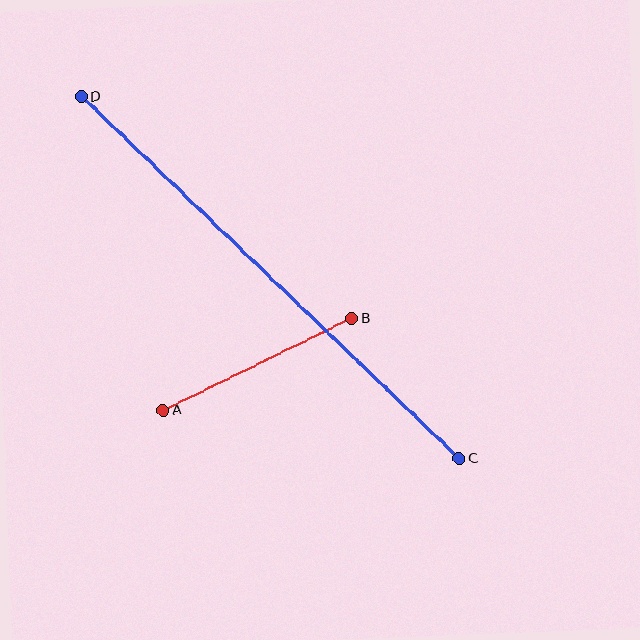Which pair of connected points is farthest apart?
Points C and D are farthest apart.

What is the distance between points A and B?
The distance is approximately 210 pixels.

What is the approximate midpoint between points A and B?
The midpoint is at approximately (257, 364) pixels.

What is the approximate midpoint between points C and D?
The midpoint is at approximately (270, 278) pixels.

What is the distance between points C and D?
The distance is approximately 523 pixels.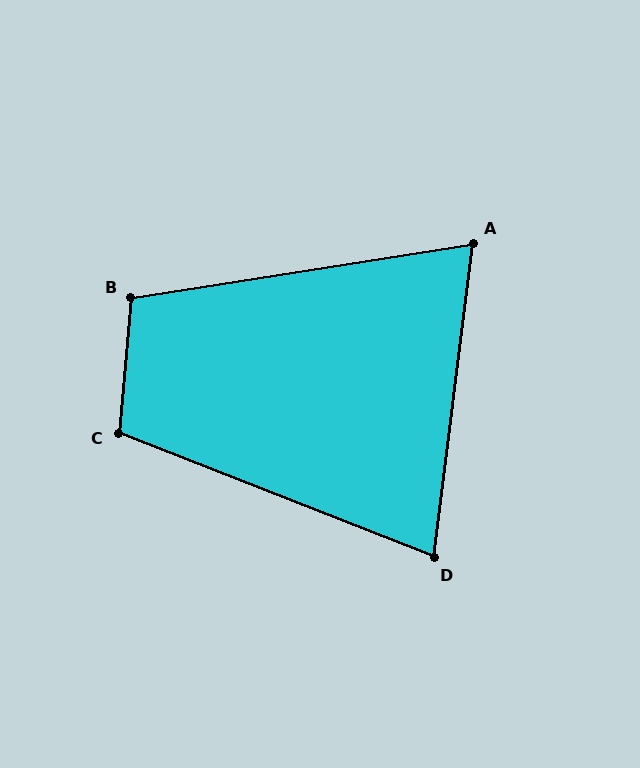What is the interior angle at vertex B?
Approximately 104 degrees (obtuse).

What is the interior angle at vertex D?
Approximately 76 degrees (acute).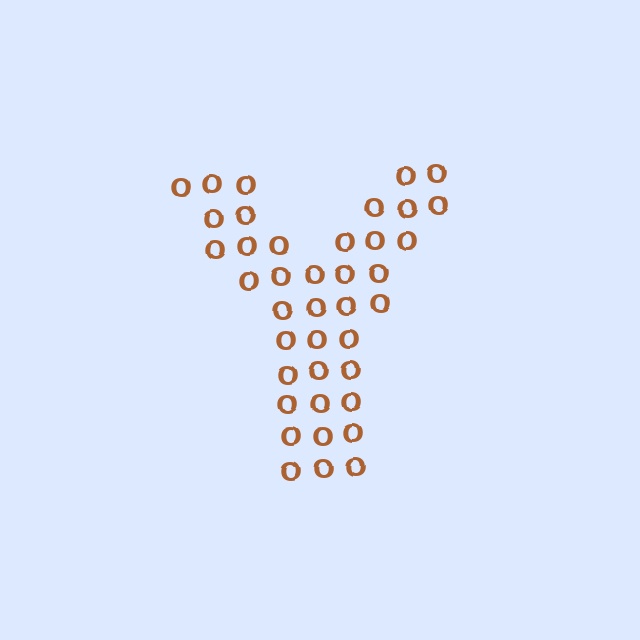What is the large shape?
The large shape is the letter Y.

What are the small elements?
The small elements are letter O's.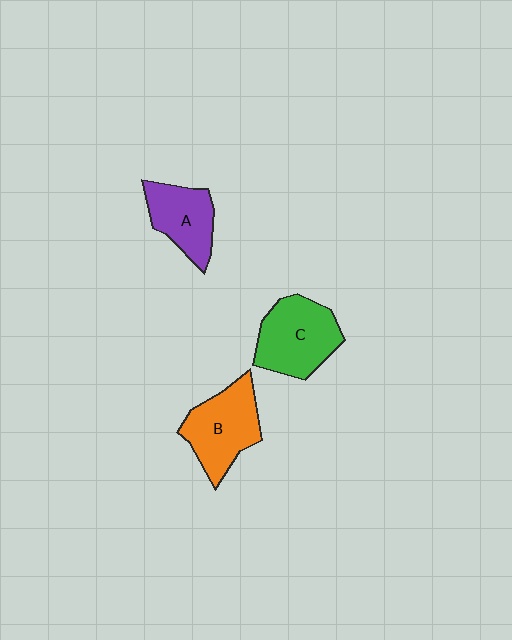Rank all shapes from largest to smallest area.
From largest to smallest: C (green), B (orange), A (purple).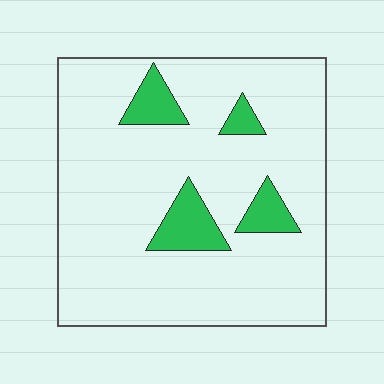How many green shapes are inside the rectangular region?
4.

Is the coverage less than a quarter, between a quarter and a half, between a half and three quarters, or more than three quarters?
Less than a quarter.